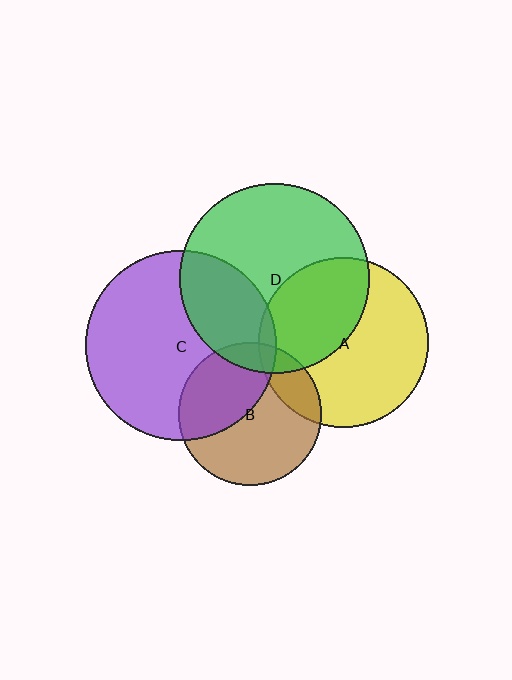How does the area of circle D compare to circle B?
Approximately 1.8 times.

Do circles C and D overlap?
Yes.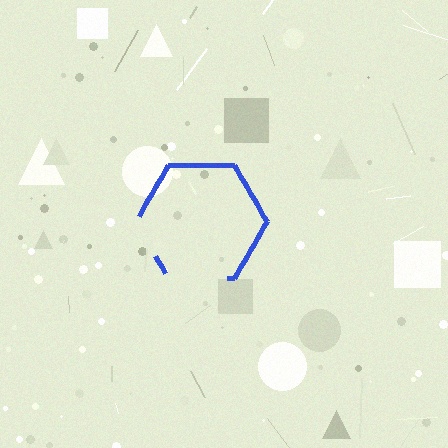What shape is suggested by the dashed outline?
The dashed outline suggests a hexagon.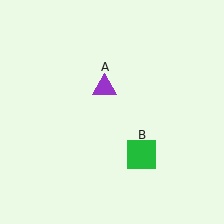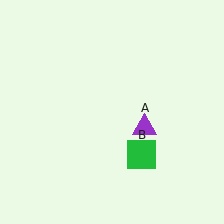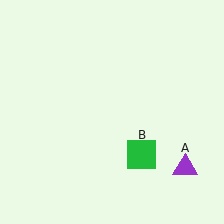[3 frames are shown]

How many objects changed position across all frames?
1 object changed position: purple triangle (object A).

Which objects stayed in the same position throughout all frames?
Green square (object B) remained stationary.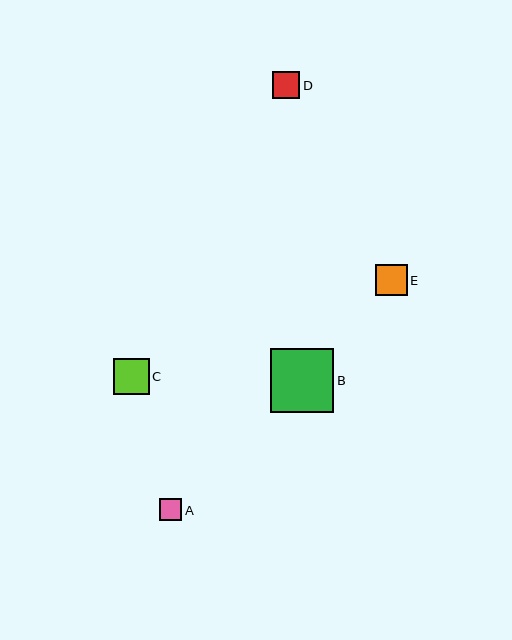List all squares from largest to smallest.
From largest to smallest: B, C, E, D, A.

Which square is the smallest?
Square A is the smallest with a size of approximately 22 pixels.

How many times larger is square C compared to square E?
Square C is approximately 1.1 times the size of square E.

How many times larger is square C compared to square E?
Square C is approximately 1.1 times the size of square E.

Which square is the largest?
Square B is the largest with a size of approximately 64 pixels.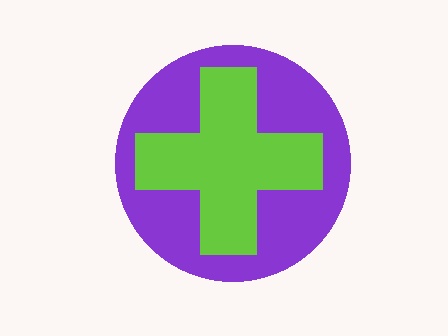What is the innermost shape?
The lime cross.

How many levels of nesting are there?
2.